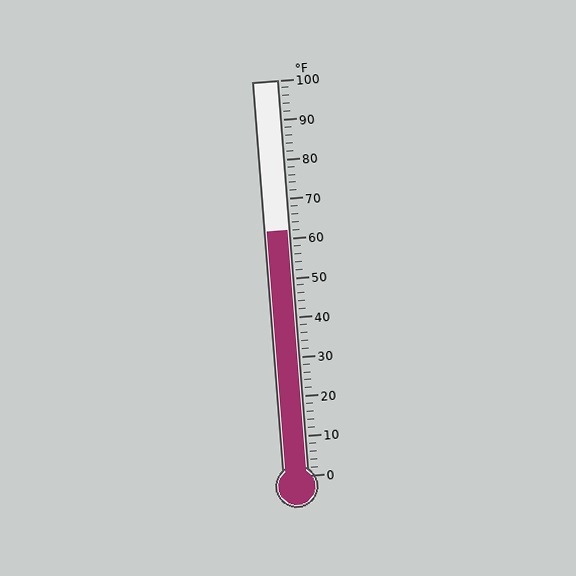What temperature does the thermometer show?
The thermometer shows approximately 62°F.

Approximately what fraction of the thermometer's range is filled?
The thermometer is filled to approximately 60% of its range.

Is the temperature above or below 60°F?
The temperature is above 60°F.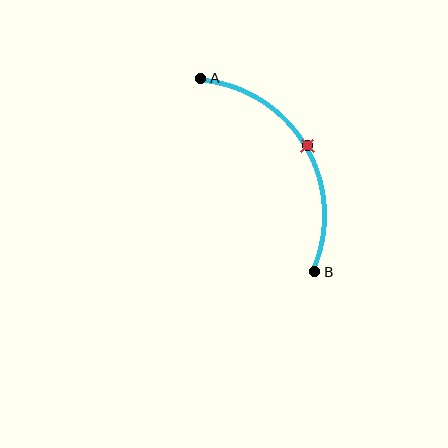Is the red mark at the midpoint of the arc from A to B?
Yes. The red mark lies on the arc at equal arc-length from both A and B — it is the arc midpoint.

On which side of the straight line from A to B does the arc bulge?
The arc bulges to the right of the straight line connecting A and B.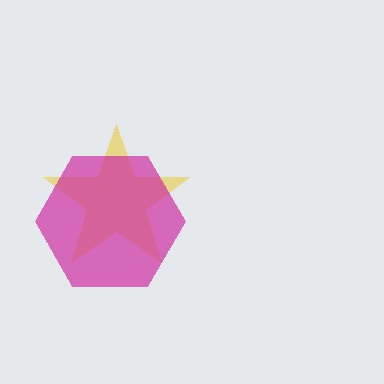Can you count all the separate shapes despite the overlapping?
Yes, there are 2 separate shapes.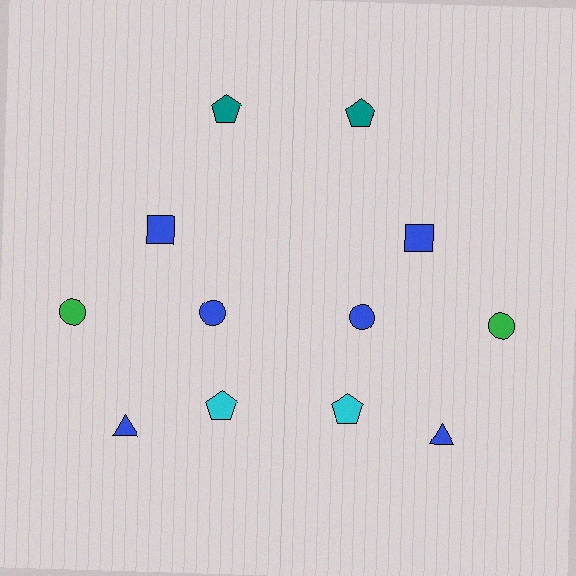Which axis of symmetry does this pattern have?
The pattern has a vertical axis of symmetry running through the center of the image.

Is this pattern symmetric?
Yes, this pattern has bilateral (reflection) symmetry.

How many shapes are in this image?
There are 12 shapes in this image.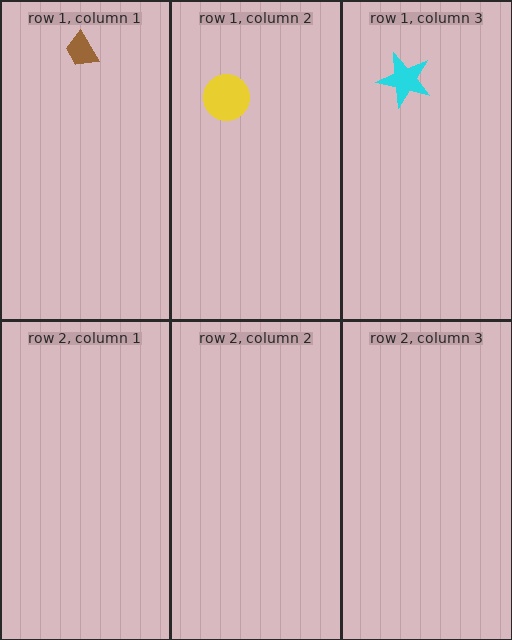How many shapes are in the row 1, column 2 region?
1.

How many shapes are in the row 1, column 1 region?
1.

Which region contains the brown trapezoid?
The row 1, column 1 region.